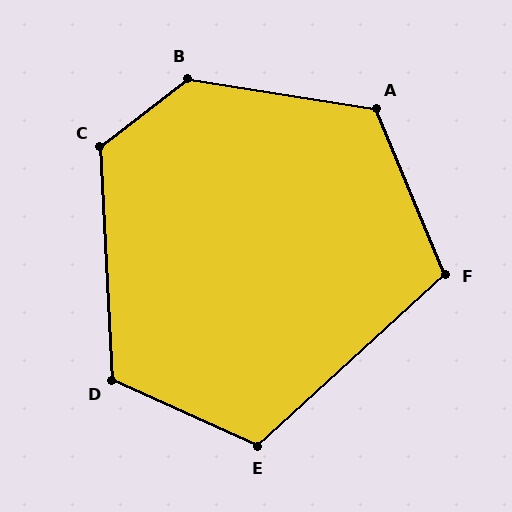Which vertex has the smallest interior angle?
F, at approximately 110 degrees.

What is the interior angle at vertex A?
Approximately 122 degrees (obtuse).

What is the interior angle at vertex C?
Approximately 125 degrees (obtuse).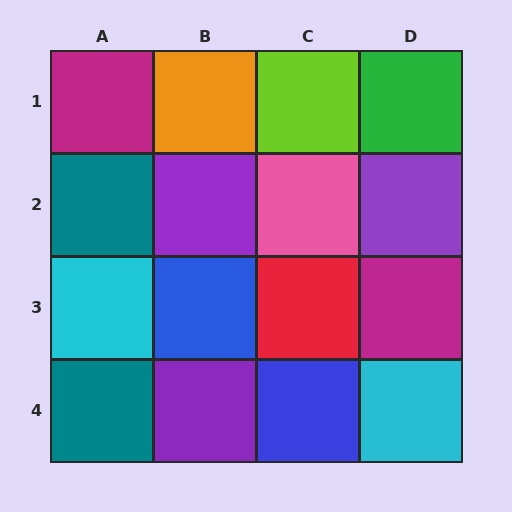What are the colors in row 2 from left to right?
Teal, purple, pink, purple.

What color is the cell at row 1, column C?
Lime.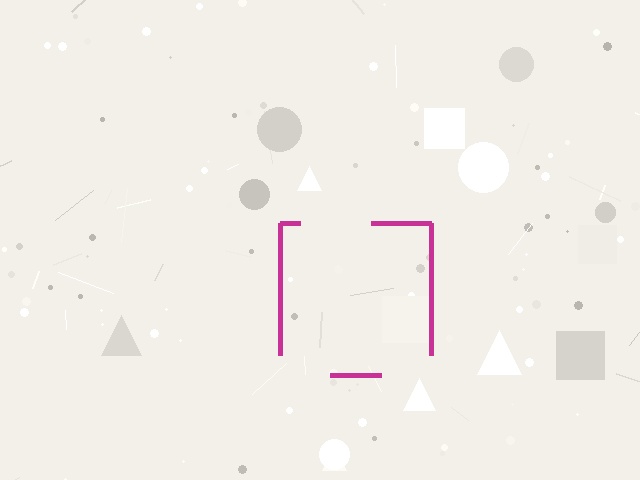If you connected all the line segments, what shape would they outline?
They would outline a square.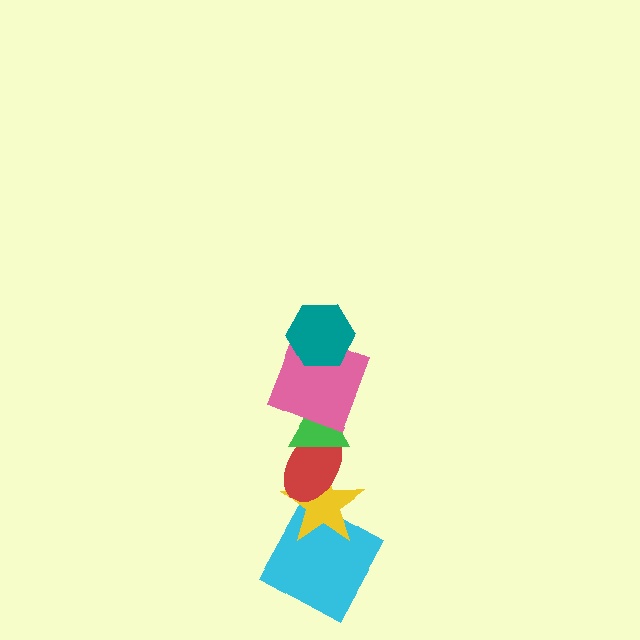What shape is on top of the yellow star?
The red ellipse is on top of the yellow star.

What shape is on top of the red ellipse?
The green triangle is on top of the red ellipse.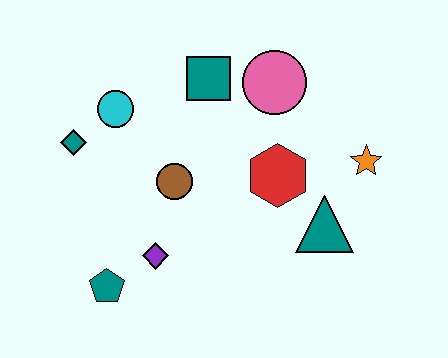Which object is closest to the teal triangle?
The red hexagon is closest to the teal triangle.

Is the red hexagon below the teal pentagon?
No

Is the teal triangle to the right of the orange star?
No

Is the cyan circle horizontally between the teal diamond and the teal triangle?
Yes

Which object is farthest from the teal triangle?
The teal diamond is farthest from the teal triangle.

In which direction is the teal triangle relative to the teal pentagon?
The teal triangle is to the right of the teal pentagon.